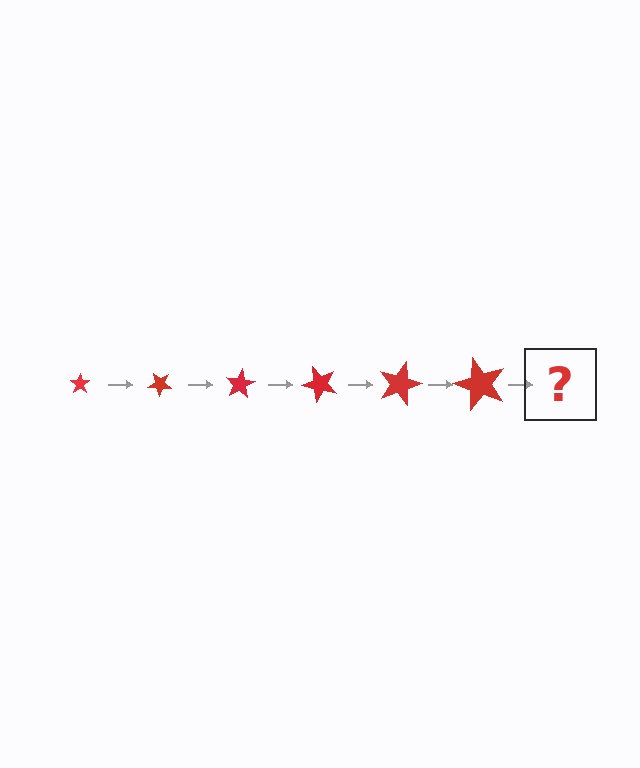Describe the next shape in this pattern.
It should be a star, larger than the previous one and rotated 240 degrees from the start.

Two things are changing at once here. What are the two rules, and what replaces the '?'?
The two rules are that the star grows larger each step and it rotates 40 degrees each step. The '?' should be a star, larger than the previous one and rotated 240 degrees from the start.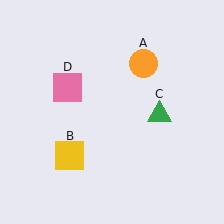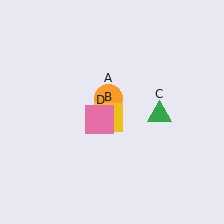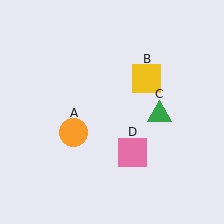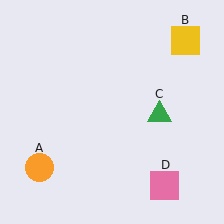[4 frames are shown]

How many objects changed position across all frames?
3 objects changed position: orange circle (object A), yellow square (object B), pink square (object D).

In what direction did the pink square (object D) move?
The pink square (object D) moved down and to the right.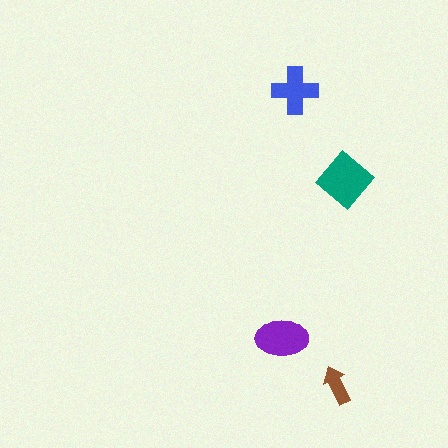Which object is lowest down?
The brown arrow is bottommost.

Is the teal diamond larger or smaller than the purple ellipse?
Larger.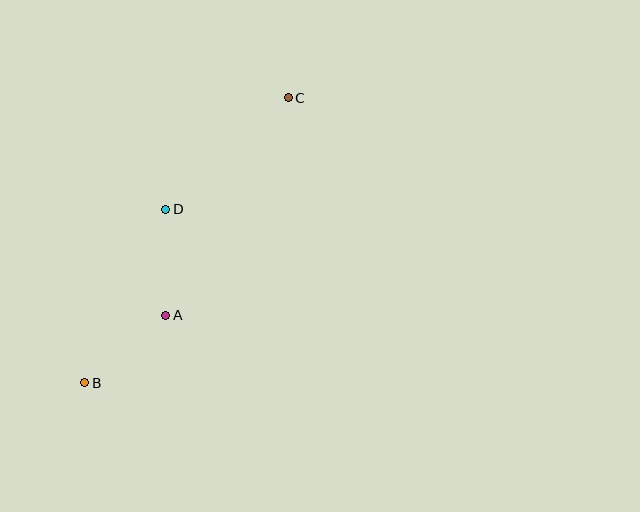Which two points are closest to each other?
Points A and B are closest to each other.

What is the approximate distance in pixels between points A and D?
The distance between A and D is approximately 106 pixels.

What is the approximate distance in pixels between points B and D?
The distance between B and D is approximately 192 pixels.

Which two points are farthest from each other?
Points B and C are farthest from each other.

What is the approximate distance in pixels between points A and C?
The distance between A and C is approximately 249 pixels.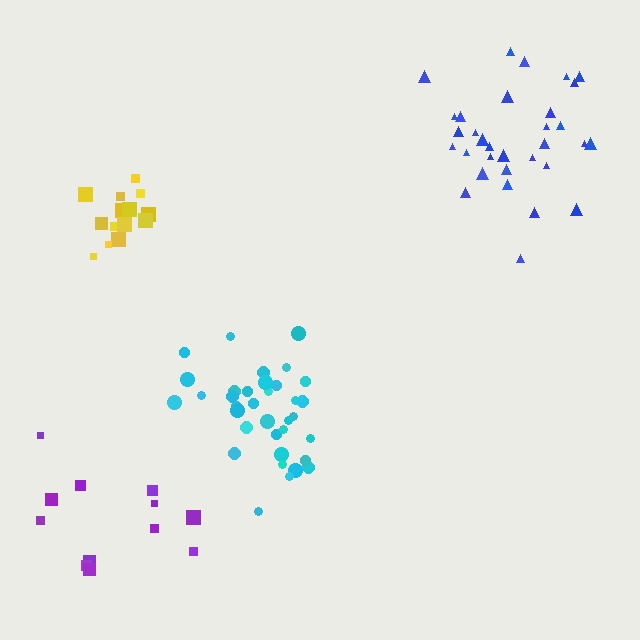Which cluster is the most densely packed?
Yellow.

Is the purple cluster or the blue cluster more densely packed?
Blue.